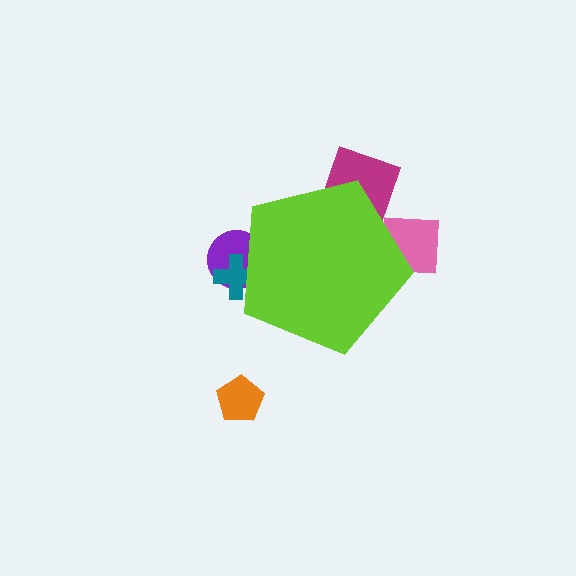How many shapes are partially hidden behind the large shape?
4 shapes are partially hidden.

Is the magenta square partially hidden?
Yes, the magenta square is partially hidden behind the lime pentagon.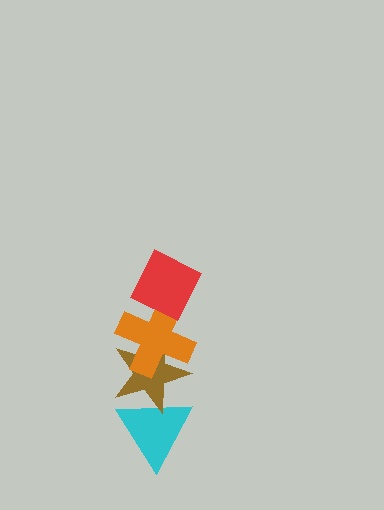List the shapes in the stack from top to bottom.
From top to bottom: the red diamond, the orange cross, the brown star, the cyan triangle.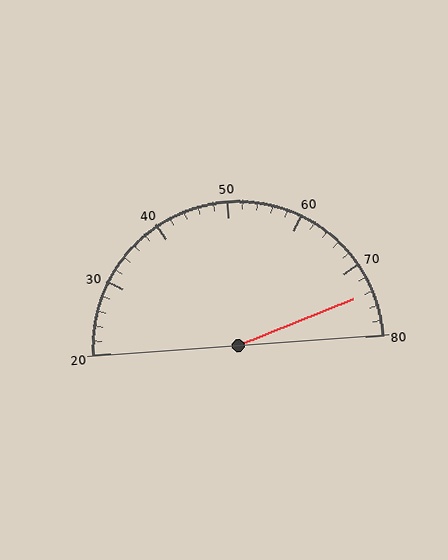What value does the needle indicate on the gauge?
The needle indicates approximately 74.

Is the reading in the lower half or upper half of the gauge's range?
The reading is in the upper half of the range (20 to 80).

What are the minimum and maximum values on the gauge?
The gauge ranges from 20 to 80.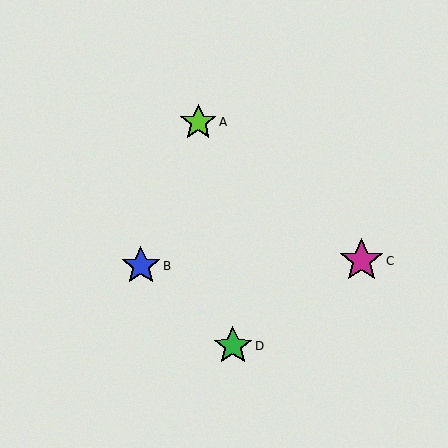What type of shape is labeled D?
Shape D is a green star.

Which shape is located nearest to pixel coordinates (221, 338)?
The green star (labeled D) at (233, 346) is nearest to that location.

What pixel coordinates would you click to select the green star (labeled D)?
Click at (233, 346) to select the green star D.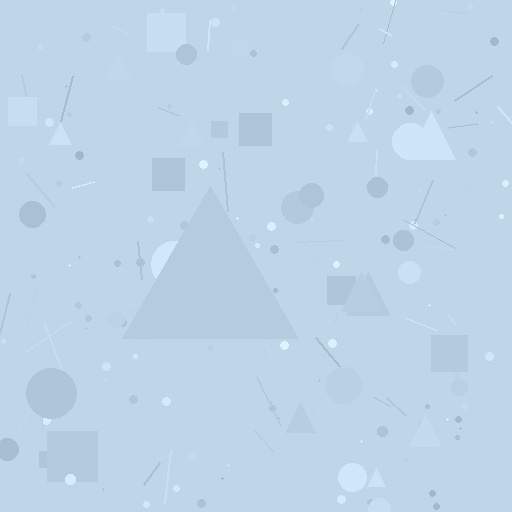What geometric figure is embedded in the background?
A triangle is embedded in the background.